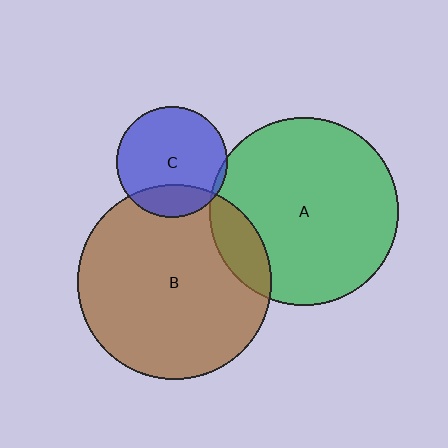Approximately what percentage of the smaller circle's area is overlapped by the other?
Approximately 15%.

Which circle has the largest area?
Circle B (brown).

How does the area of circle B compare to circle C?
Approximately 3.0 times.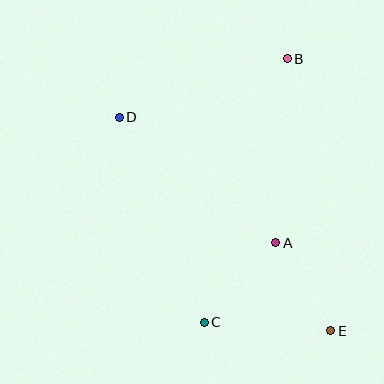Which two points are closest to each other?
Points A and E are closest to each other.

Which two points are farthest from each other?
Points D and E are farthest from each other.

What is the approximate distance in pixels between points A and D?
The distance between A and D is approximately 201 pixels.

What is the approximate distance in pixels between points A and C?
The distance between A and C is approximately 107 pixels.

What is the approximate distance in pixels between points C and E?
The distance between C and E is approximately 127 pixels.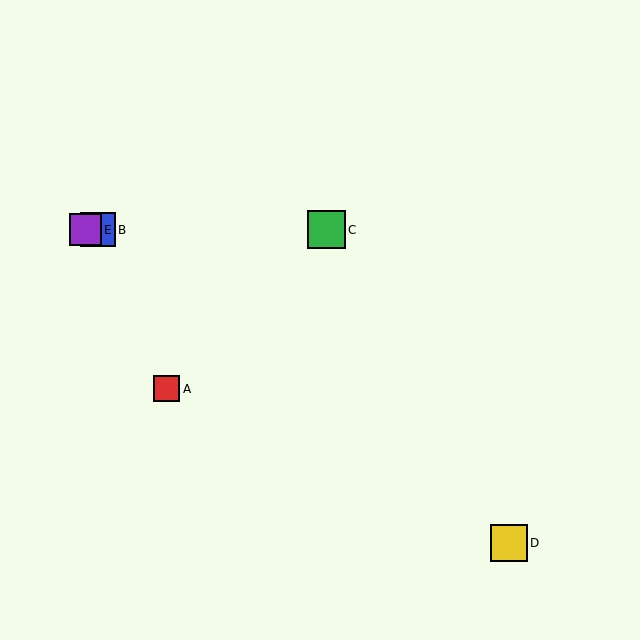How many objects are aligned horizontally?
3 objects (B, C, E) are aligned horizontally.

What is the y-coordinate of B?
Object B is at y≈230.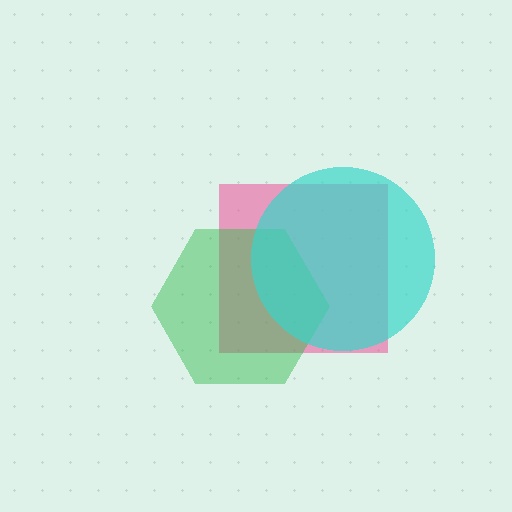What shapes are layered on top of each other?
The layered shapes are: a pink square, a green hexagon, a cyan circle.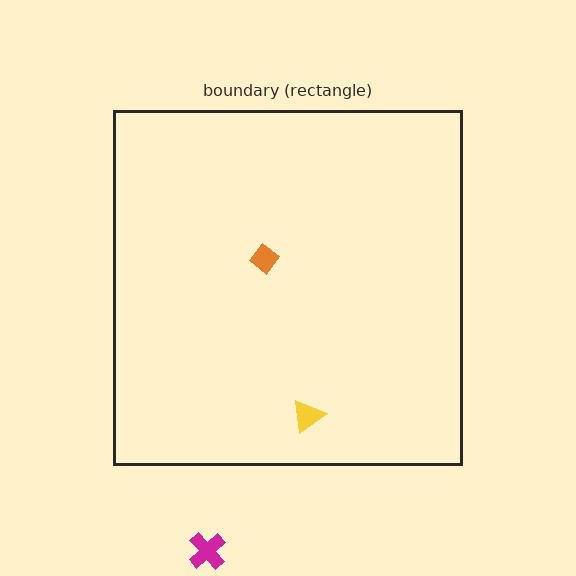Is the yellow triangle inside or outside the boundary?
Inside.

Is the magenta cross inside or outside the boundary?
Outside.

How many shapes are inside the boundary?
2 inside, 1 outside.